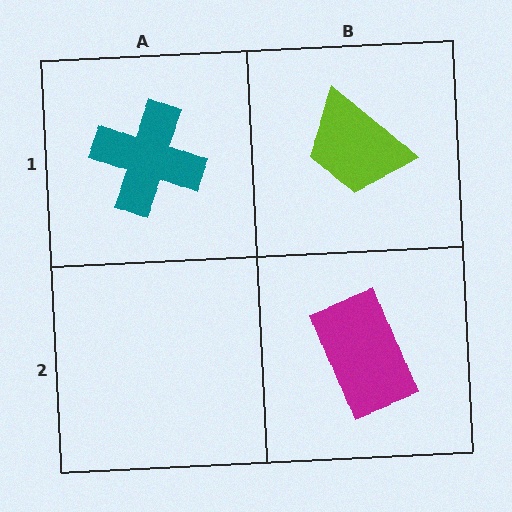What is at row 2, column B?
A magenta rectangle.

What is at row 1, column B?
A lime trapezoid.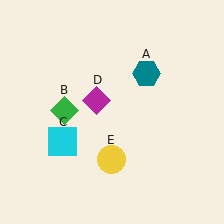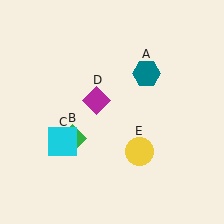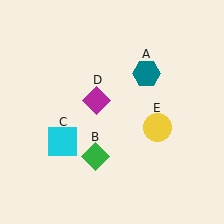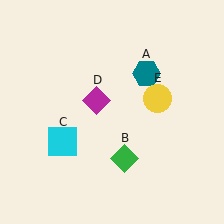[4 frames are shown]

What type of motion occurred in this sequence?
The green diamond (object B), yellow circle (object E) rotated counterclockwise around the center of the scene.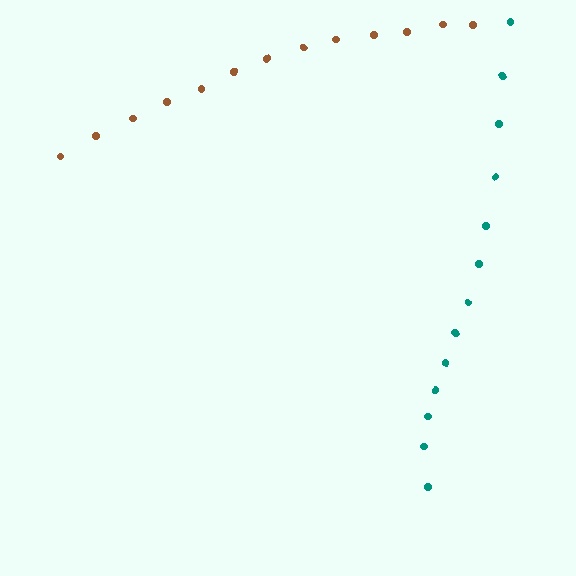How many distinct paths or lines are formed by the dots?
There are 2 distinct paths.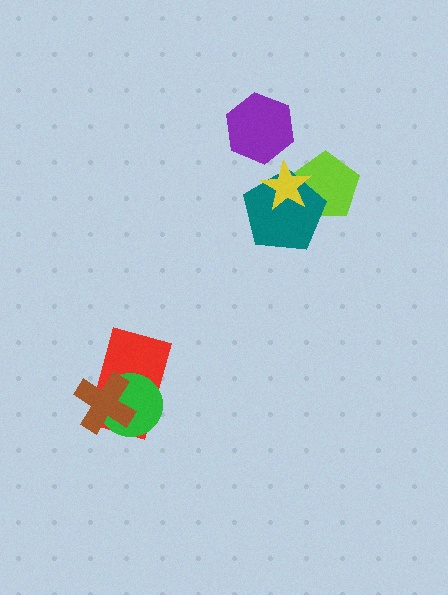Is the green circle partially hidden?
Yes, it is partially covered by another shape.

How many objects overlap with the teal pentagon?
2 objects overlap with the teal pentagon.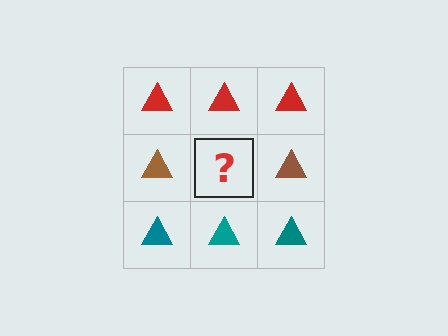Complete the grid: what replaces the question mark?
The question mark should be replaced with a brown triangle.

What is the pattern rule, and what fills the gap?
The rule is that each row has a consistent color. The gap should be filled with a brown triangle.